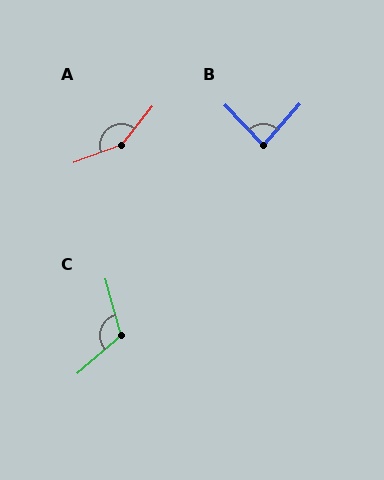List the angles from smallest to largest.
B (84°), C (116°), A (149°).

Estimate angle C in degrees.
Approximately 116 degrees.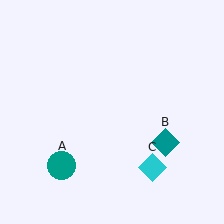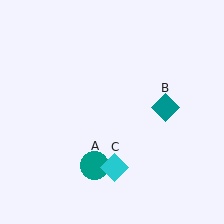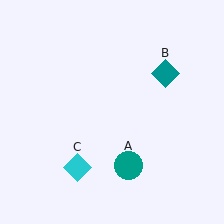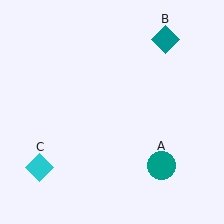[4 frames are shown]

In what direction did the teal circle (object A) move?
The teal circle (object A) moved right.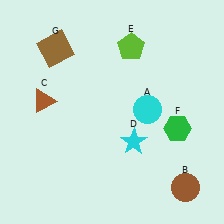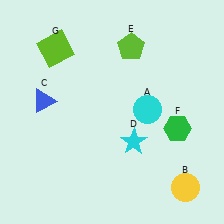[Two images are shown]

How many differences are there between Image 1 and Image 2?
There are 3 differences between the two images.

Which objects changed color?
B changed from brown to yellow. C changed from brown to blue. G changed from brown to lime.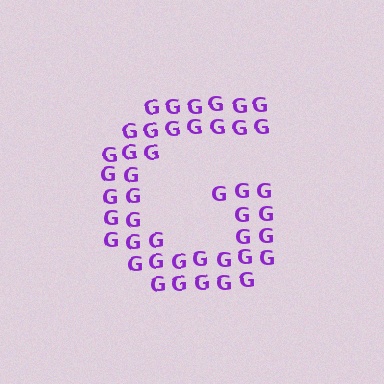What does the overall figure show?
The overall figure shows the letter G.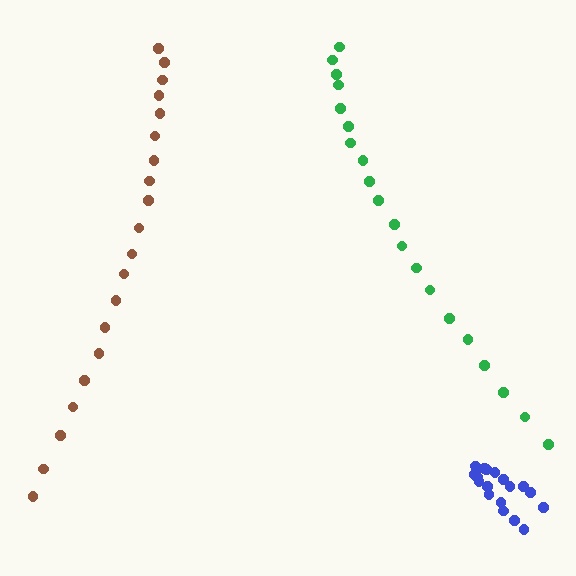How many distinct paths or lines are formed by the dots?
There are 3 distinct paths.